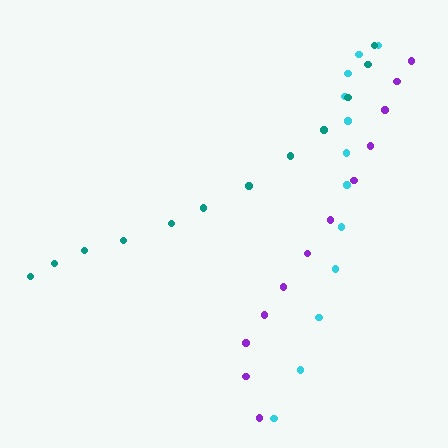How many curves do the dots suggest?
There are 3 distinct paths.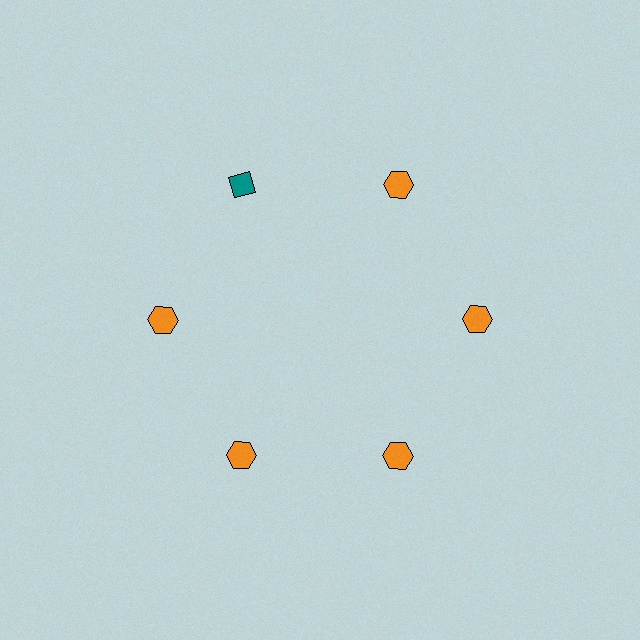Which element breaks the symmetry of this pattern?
The teal diamond at roughly the 11 o'clock position breaks the symmetry. All other shapes are orange hexagons.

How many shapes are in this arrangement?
There are 6 shapes arranged in a ring pattern.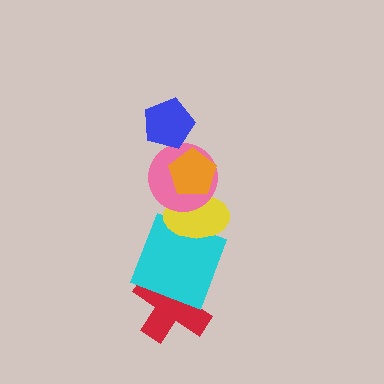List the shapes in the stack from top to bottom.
From top to bottom: the blue pentagon, the orange pentagon, the pink circle, the yellow ellipse, the cyan square, the red cross.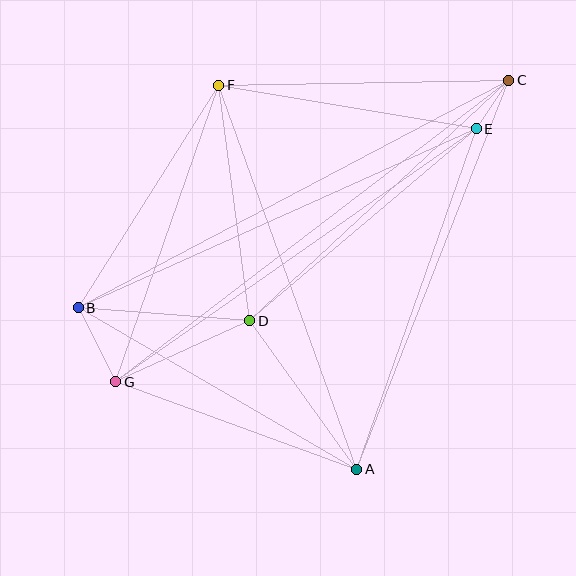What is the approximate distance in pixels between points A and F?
The distance between A and F is approximately 408 pixels.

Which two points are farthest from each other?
Points C and G are farthest from each other.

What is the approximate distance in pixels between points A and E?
The distance between A and E is approximately 361 pixels.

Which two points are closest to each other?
Points C and E are closest to each other.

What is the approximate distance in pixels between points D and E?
The distance between D and E is approximately 297 pixels.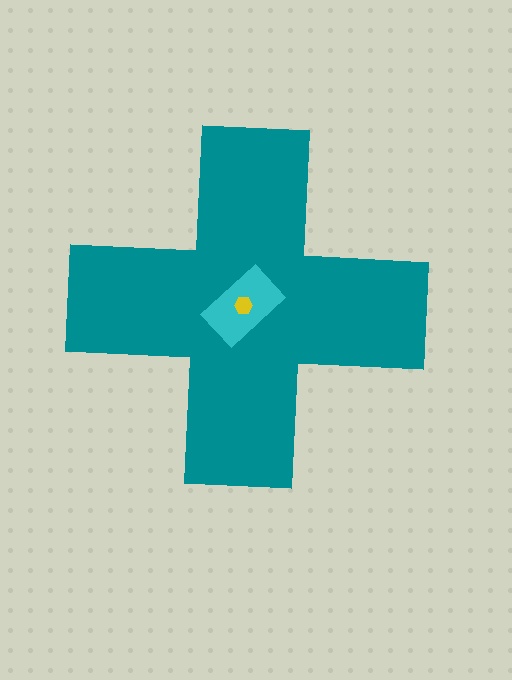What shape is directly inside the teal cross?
The cyan rectangle.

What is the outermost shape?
The teal cross.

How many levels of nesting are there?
3.